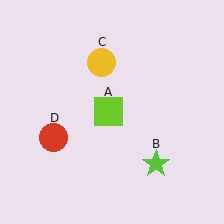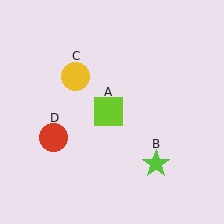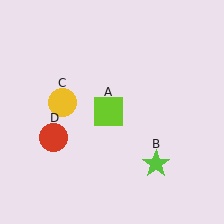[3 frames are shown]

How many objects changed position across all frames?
1 object changed position: yellow circle (object C).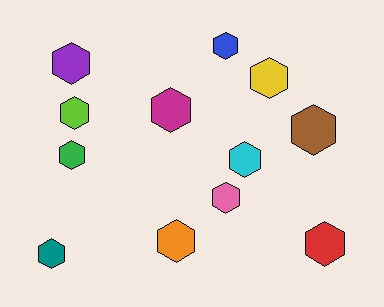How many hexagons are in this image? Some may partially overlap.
There are 12 hexagons.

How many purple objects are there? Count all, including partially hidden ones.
There is 1 purple object.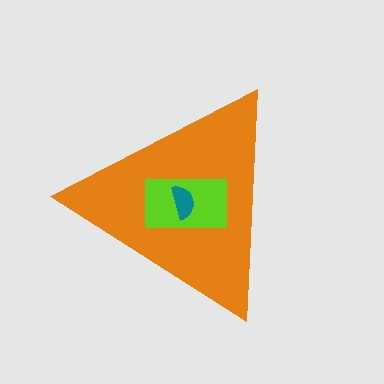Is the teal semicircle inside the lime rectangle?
Yes.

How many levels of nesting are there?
3.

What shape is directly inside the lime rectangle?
The teal semicircle.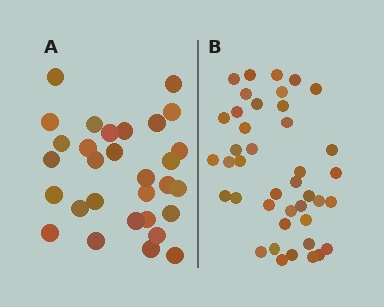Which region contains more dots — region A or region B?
Region B (the right region) has more dots.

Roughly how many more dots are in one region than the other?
Region B has roughly 12 or so more dots than region A.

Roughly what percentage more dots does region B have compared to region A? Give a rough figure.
About 35% more.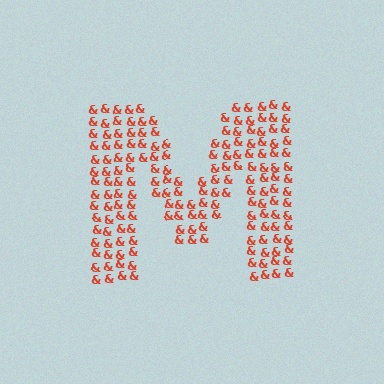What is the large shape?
The large shape is the letter M.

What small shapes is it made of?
It is made of small ampersands.